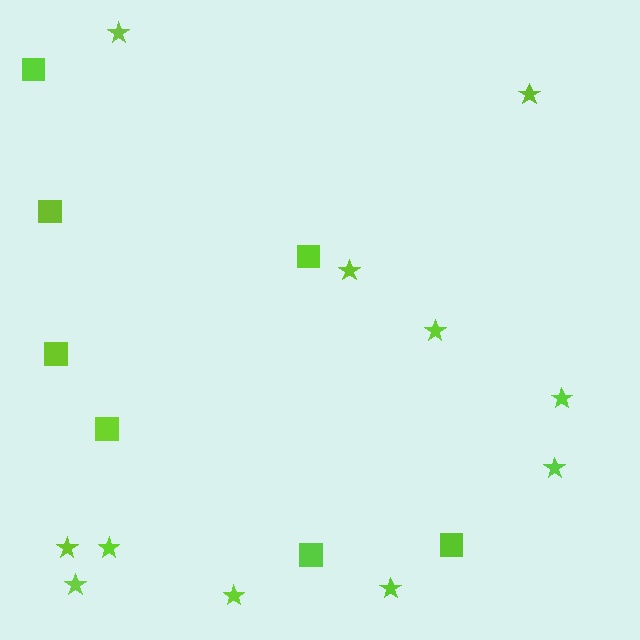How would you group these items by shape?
There are 2 groups: one group of stars (11) and one group of squares (7).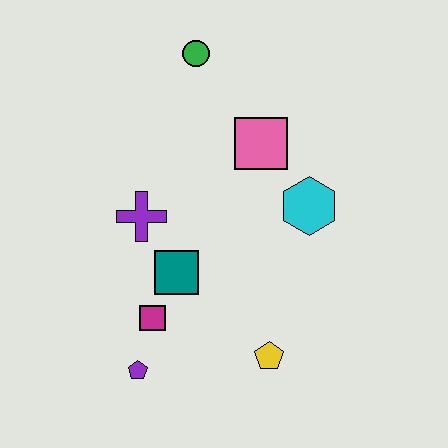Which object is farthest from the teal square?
The green circle is farthest from the teal square.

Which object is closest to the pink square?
The cyan hexagon is closest to the pink square.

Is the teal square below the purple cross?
Yes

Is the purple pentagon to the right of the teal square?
No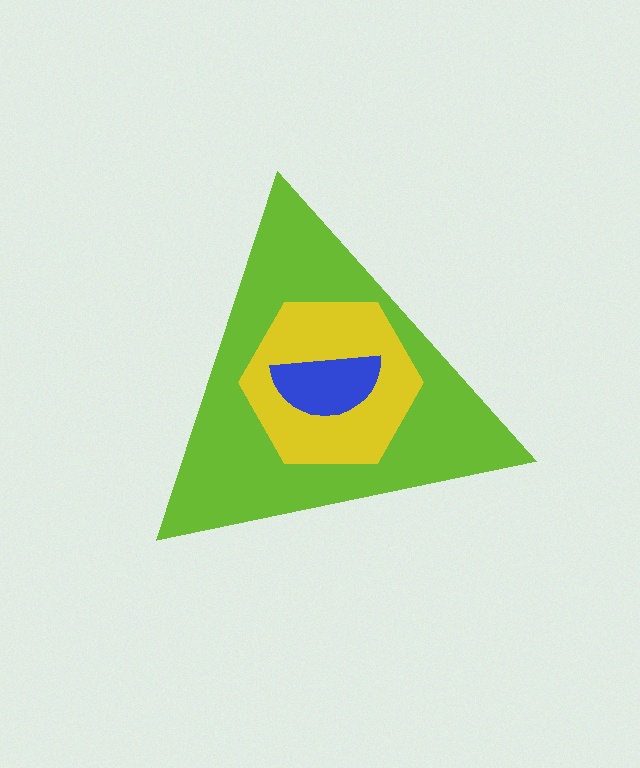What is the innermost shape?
The blue semicircle.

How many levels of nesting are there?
3.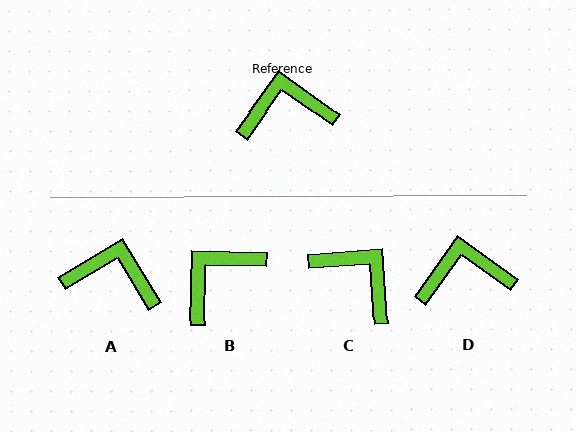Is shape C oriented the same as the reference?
No, it is off by about 51 degrees.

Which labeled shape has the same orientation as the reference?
D.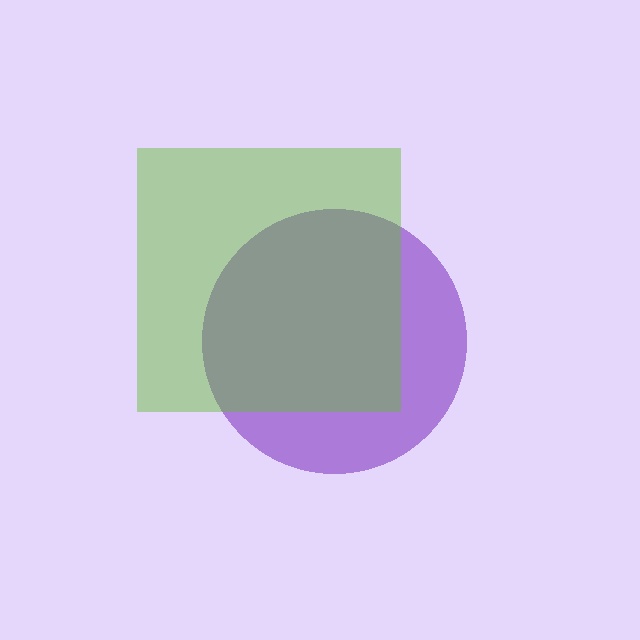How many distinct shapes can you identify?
There are 2 distinct shapes: a purple circle, a lime square.